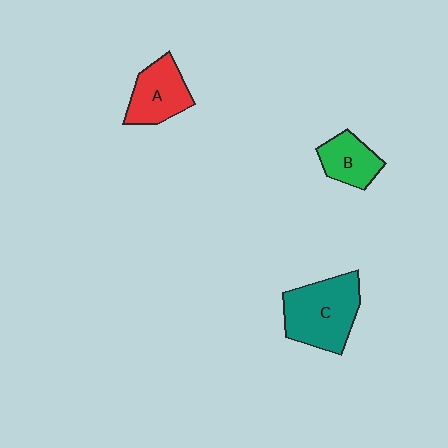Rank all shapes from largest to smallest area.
From largest to smallest: C (teal), A (red), B (green).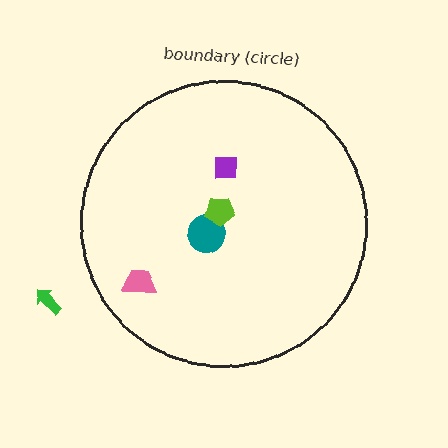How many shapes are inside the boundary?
4 inside, 1 outside.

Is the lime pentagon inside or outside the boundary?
Inside.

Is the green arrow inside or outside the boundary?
Outside.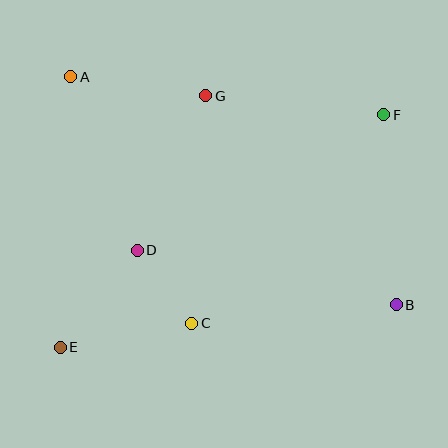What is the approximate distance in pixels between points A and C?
The distance between A and C is approximately 275 pixels.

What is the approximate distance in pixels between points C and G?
The distance between C and G is approximately 228 pixels.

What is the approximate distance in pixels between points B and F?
The distance between B and F is approximately 190 pixels.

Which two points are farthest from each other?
Points E and F are farthest from each other.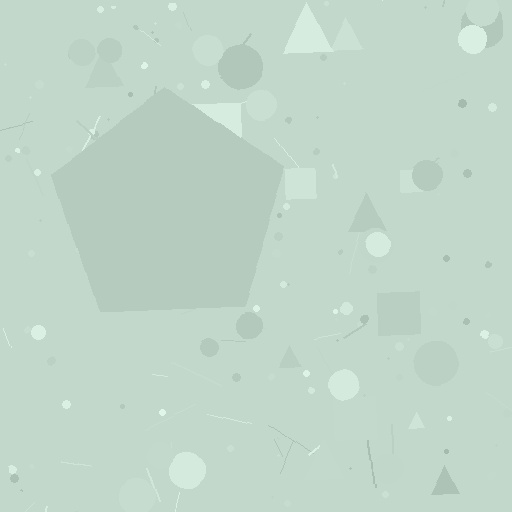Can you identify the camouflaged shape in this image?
The camouflaged shape is a pentagon.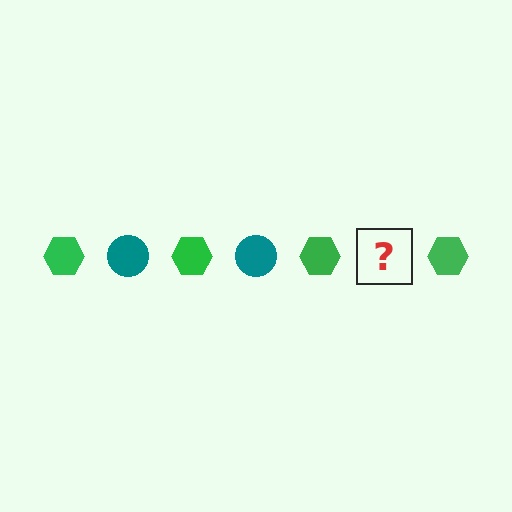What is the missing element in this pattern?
The missing element is a teal circle.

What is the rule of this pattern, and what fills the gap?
The rule is that the pattern alternates between green hexagon and teal circle. The gap should be filled with a teal circle.